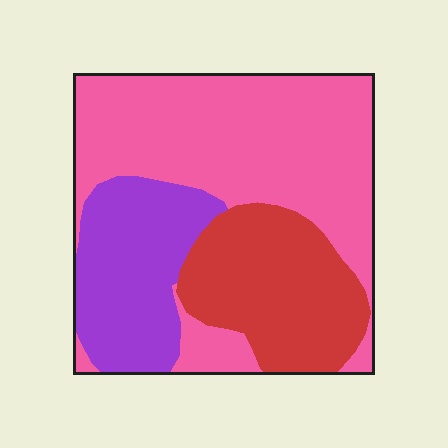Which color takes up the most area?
Pink, at roughly 50%.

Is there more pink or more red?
Pink.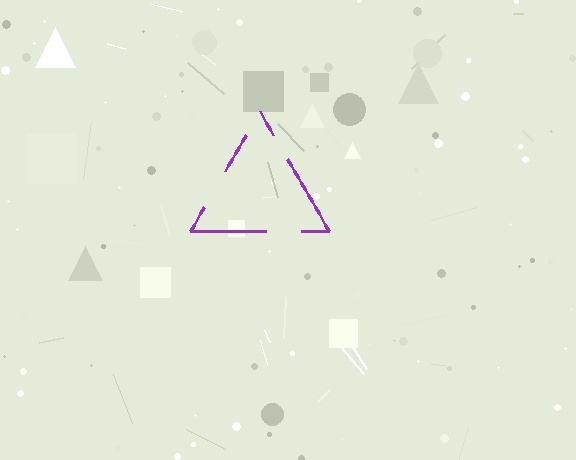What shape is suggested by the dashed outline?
The dashed outline suggests a triangle.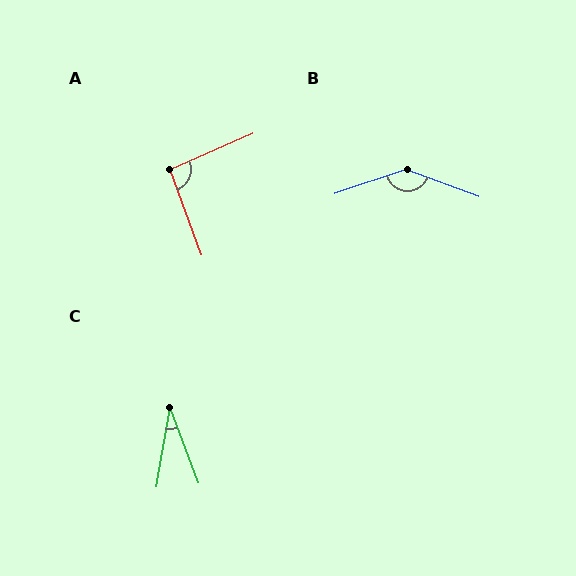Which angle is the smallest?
C, at approximately 30 degrees.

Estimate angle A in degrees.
Approximately 93 degrees.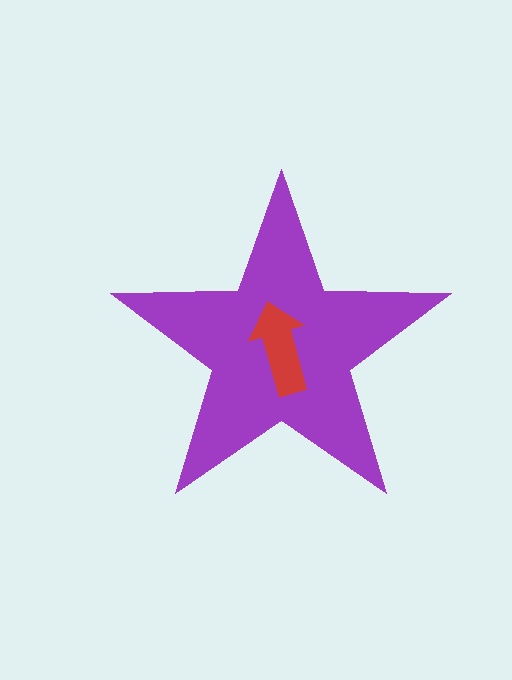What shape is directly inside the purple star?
The red arrow.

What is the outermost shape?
The purple star.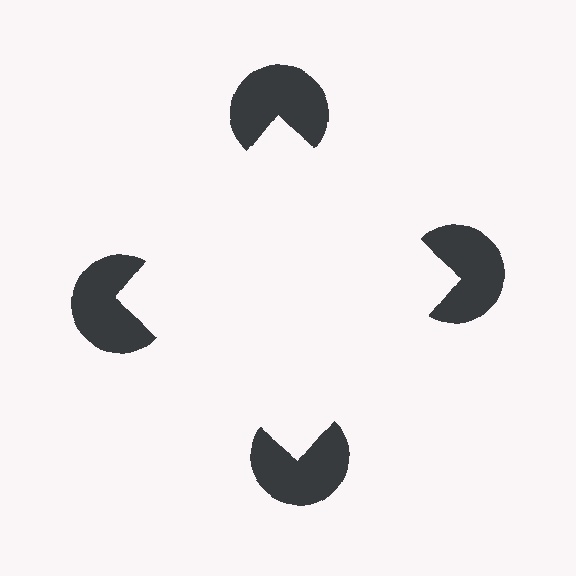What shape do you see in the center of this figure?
An illusory square — its edges are inferred from the aligned wedge cuts in the pac-man discs, not physically drawn.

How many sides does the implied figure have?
4 sides.